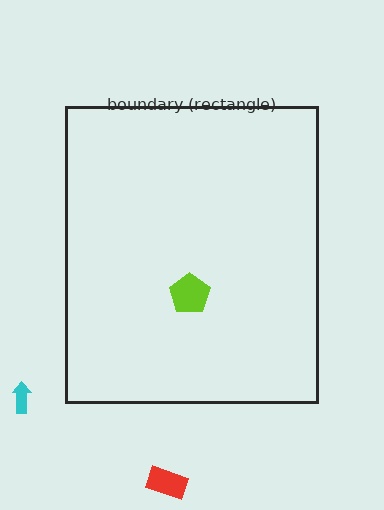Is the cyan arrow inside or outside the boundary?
Outside.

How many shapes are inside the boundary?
1 inside, 2 outside.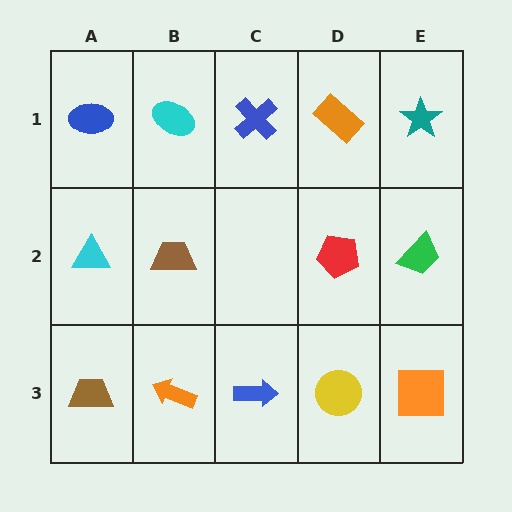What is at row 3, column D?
A yellow circle.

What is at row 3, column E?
An orange square.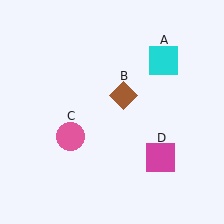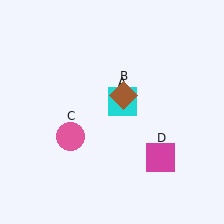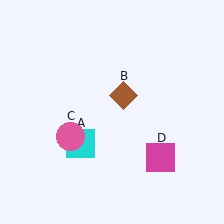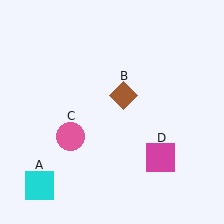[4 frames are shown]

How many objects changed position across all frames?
1 object changed position: cyan square (object A).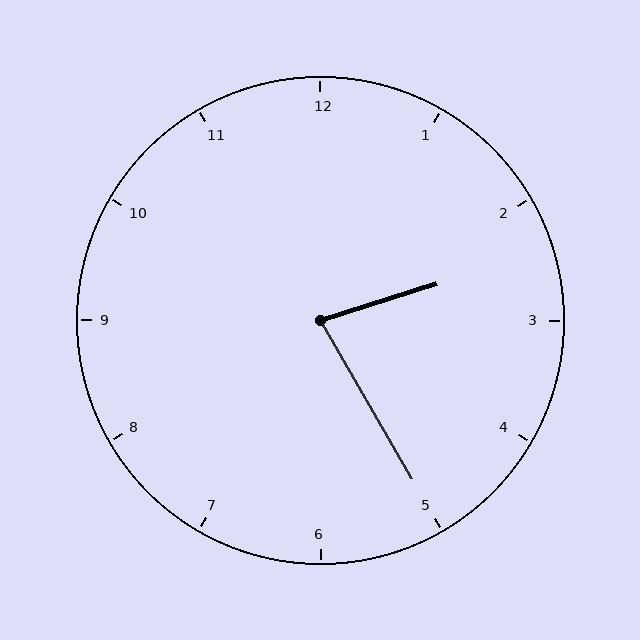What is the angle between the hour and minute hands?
Approximately 78 degrees.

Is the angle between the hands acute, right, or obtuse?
It is acute.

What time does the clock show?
2:25.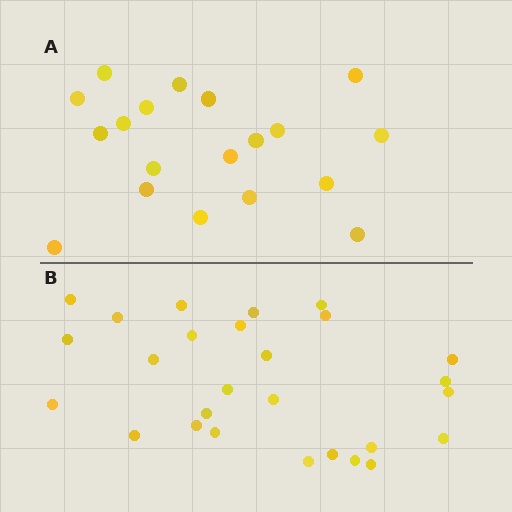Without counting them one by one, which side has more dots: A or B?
Region B (the bottom region) has more dots.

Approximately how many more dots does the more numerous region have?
Region B has roughly 8 or so more dots than region A.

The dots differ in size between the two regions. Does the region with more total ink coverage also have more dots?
No. Region A has more total ink coverage because its dots are larger, but region B actually contains more individual dots. Total area can be misleading — the number of items is what matters here.